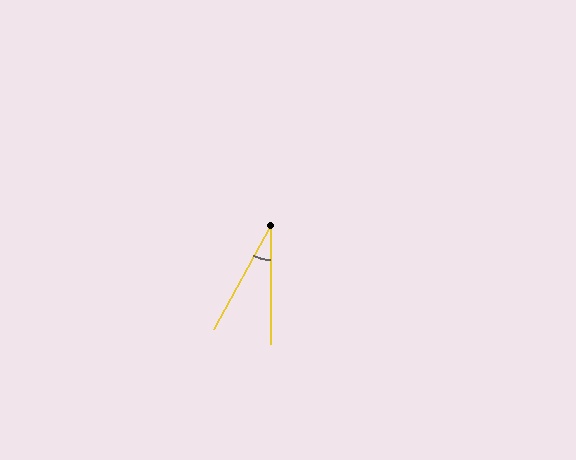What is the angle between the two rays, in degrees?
Approximately 29 degrees.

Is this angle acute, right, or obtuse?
It is acute.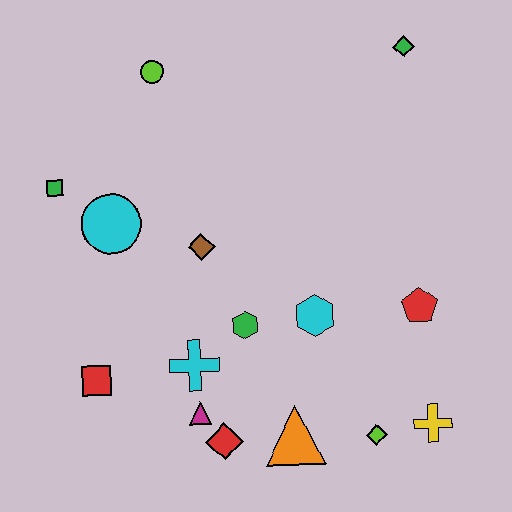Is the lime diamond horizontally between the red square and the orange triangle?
No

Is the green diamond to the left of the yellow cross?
Yes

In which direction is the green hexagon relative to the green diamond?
The green hexagon is below the green diamond.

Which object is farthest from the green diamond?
The red square is farthest from the green diamond.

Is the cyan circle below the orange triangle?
No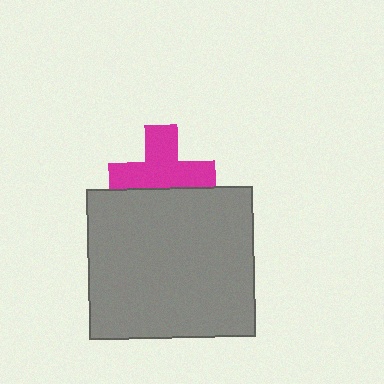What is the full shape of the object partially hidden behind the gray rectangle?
The partially hidden object is a magenta cross.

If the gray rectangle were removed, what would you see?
You would see the complete magenta cross.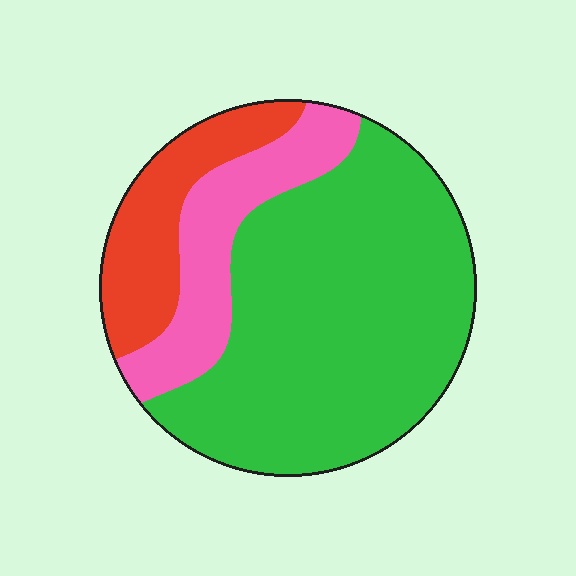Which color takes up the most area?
Green, at roughly 65%.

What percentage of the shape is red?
Red covers around 15% of the shape.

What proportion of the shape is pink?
Pink takes up about one fifth (1/5) of the shape.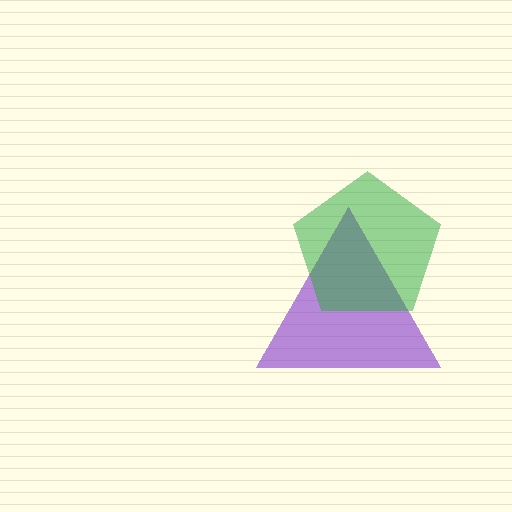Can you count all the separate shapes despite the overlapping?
Yes, there are 2 separate shapes.